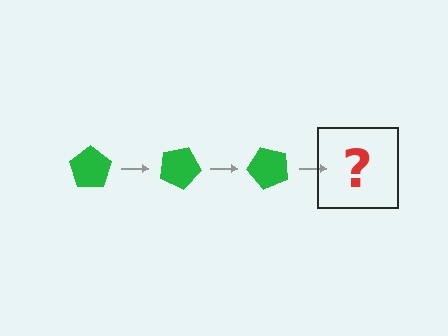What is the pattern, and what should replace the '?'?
The pattern is that the pentagon rotates 25 degrees each step. The '?' should be a green pentagon rotated 75 degrees.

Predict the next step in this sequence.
The next step is a green pentagon rotated 75 degrees.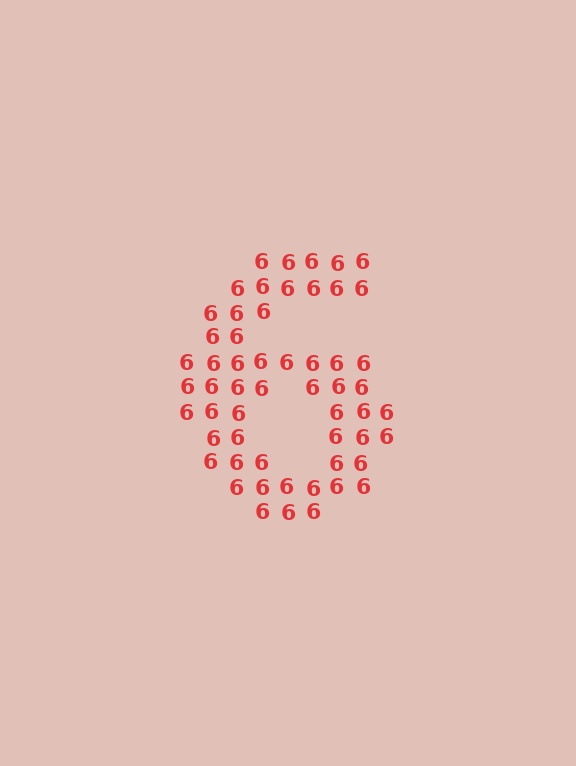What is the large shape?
The large shape is the digit 6.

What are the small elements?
The small elements are digit 6's.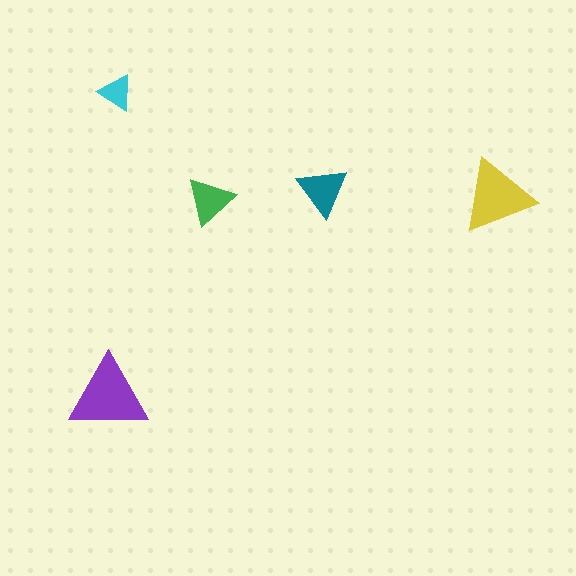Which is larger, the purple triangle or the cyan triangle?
The purple one.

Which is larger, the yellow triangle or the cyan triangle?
The yellow one.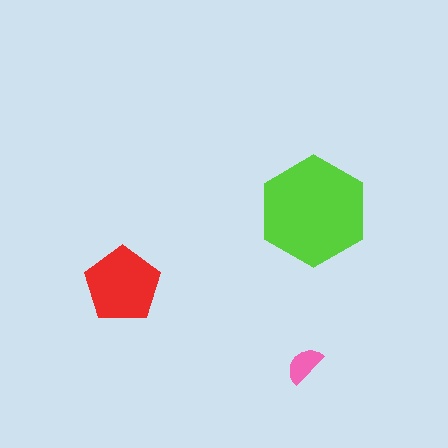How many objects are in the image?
There are 3 objects in the image.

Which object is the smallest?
The pink semicircle.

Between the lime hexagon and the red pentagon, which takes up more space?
The lime hexagon.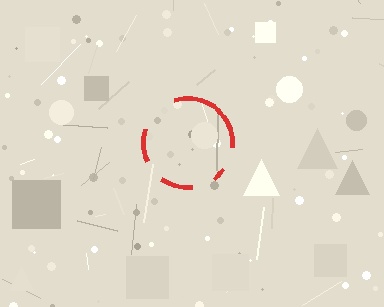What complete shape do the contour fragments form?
The contour fragments form a circle.